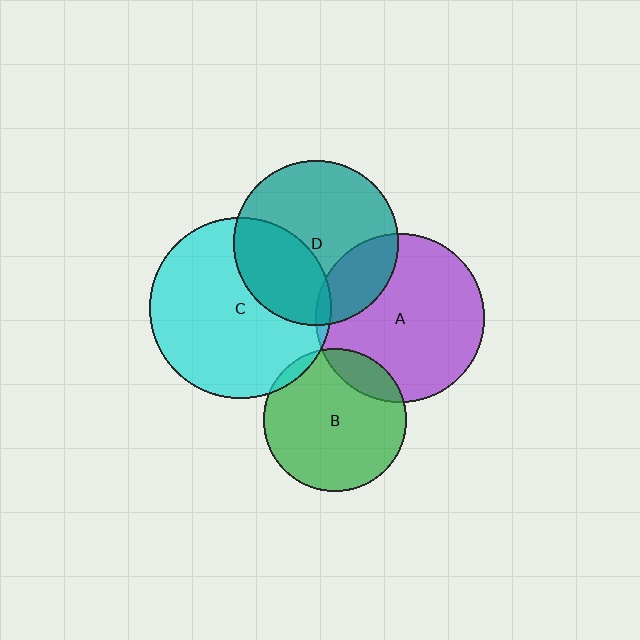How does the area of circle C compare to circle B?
Approximately 1.6 times.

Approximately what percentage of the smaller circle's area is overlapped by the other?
Approximately 35%.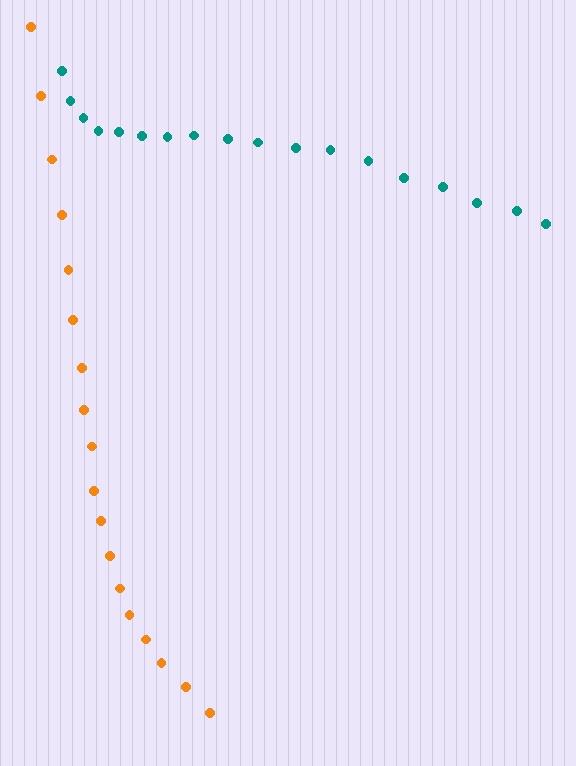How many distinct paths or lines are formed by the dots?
There are 2 distinct paths.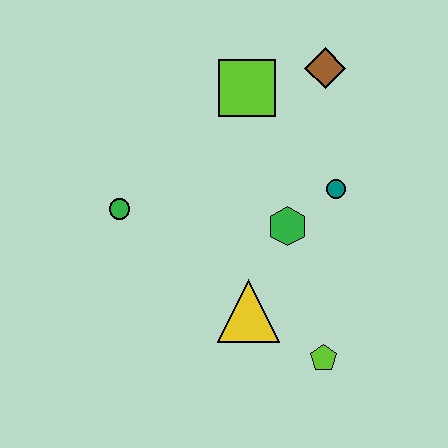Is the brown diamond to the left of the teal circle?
Yes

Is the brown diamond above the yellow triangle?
Yes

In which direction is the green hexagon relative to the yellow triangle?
The green hexagon is above the yellow triangle.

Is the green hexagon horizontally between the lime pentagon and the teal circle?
No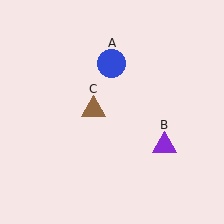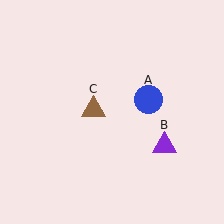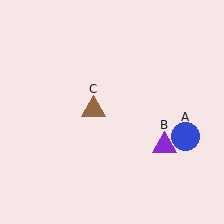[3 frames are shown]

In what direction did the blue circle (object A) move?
The blue circle (object A) moved down and to the right.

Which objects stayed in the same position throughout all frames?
Purple triangle (object B) and brown triangle (object C) remained stationary.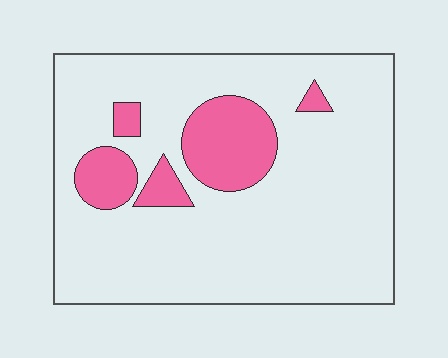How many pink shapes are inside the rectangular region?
5.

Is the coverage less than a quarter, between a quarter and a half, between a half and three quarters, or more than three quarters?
Less than a quarter.